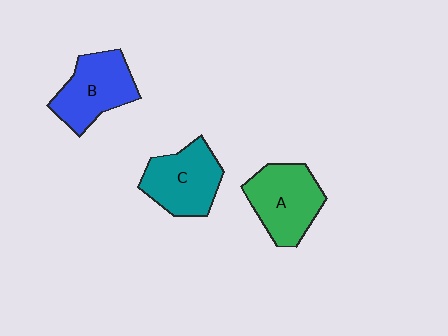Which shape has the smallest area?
Shape C (teal).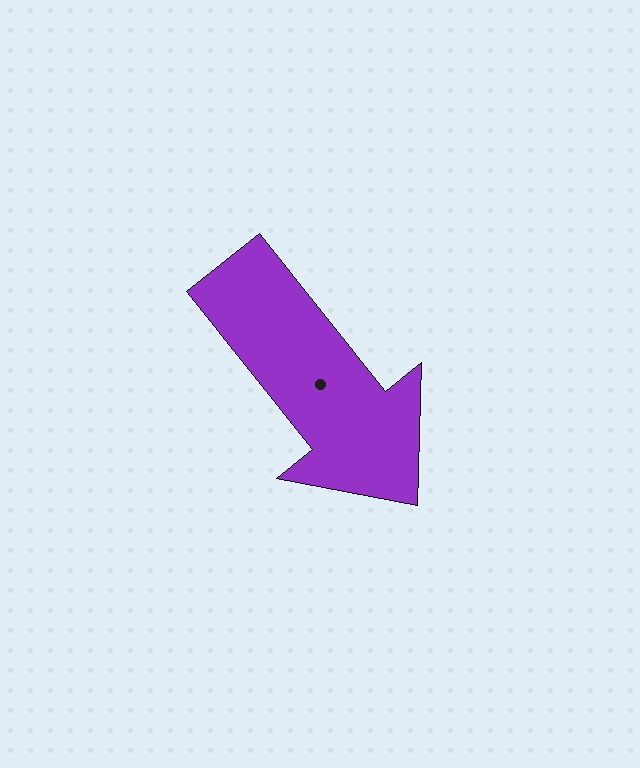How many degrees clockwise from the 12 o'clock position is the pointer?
Approximately 141 degrees.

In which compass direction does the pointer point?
Southeast.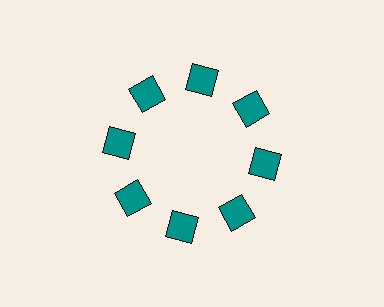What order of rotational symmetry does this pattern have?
This pattern has 8-fold rotational symmetry.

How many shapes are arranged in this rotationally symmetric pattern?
There are 8 shapes, arranged in 8 groups of 1.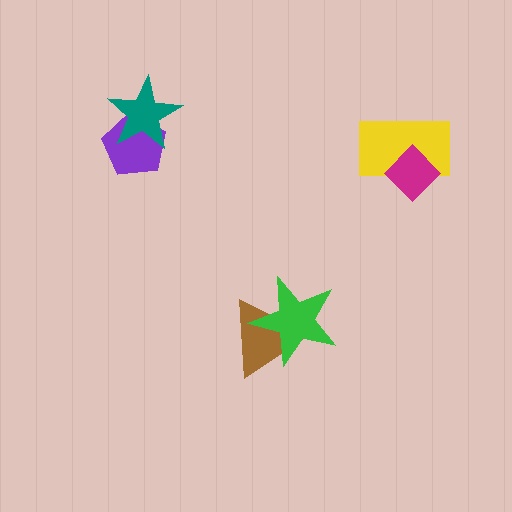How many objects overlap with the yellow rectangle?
1 object overlaps with the yellow rectangle.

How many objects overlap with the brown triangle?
1 object overlaps with the brown triangle.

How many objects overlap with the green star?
1 object overlaps with the green star.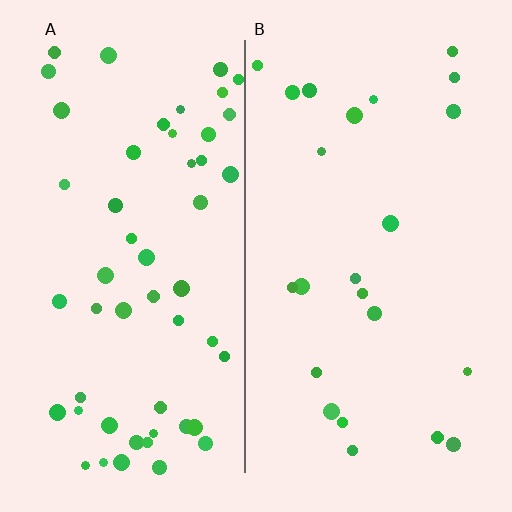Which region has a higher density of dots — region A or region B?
A (the left).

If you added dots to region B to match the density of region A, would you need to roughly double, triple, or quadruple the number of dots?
Approximately double.